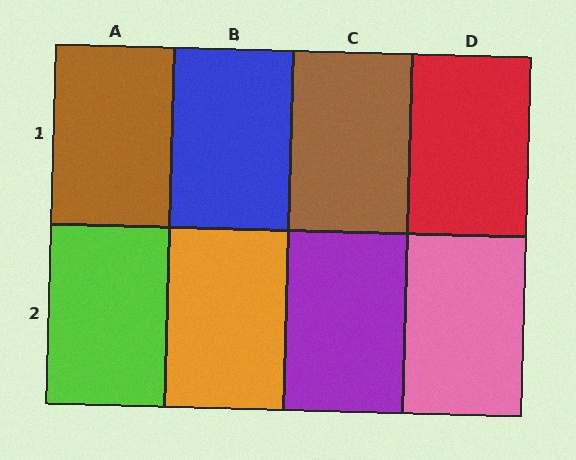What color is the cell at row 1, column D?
Red.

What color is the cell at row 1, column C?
Brown.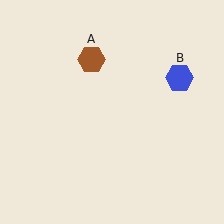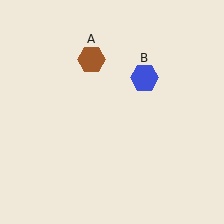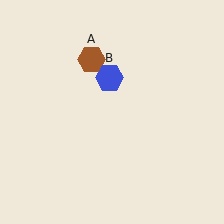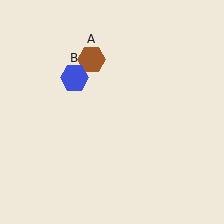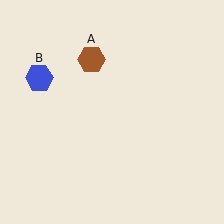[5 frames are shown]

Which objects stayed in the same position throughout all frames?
Brown hexagon (object A) remained stationary.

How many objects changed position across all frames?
1 object changed position: blue hexagon (object B).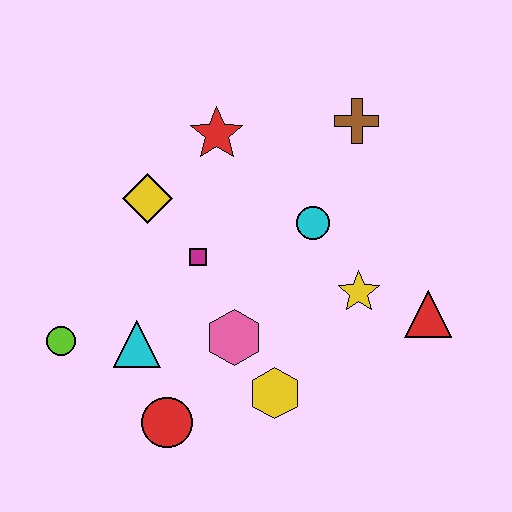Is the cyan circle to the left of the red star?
No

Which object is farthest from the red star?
The red circle is farthest from the red star.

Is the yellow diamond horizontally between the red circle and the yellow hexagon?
No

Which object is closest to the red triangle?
The yellow star is closest to the red triangle.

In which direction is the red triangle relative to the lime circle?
The red triangle is to the right of the lime circle.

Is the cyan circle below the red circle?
No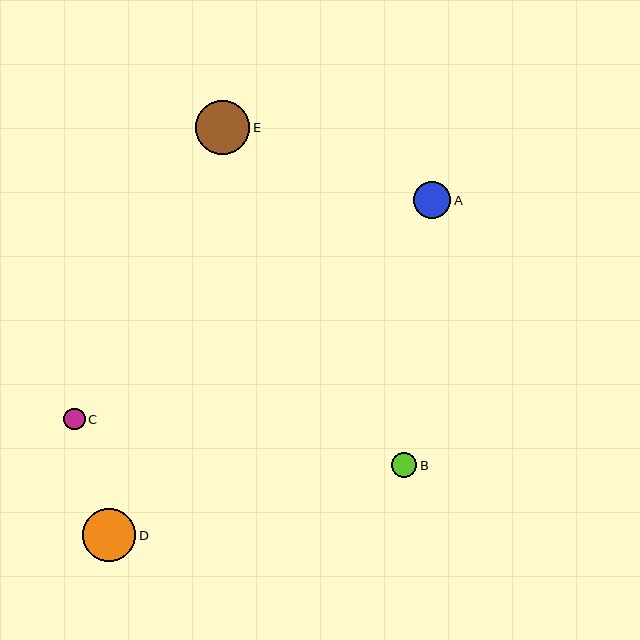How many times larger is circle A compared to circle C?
Circle A is approximately 1.8 times the size of circle C.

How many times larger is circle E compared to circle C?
Circle E is approximately 2.6 times the size of circle C.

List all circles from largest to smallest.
From largest to smallest: E, D, A, B, C.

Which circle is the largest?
Circle E is the largest with a size of approximately 55 pixels.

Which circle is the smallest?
Circle C is the smallest with a size of approximately 21 pixels.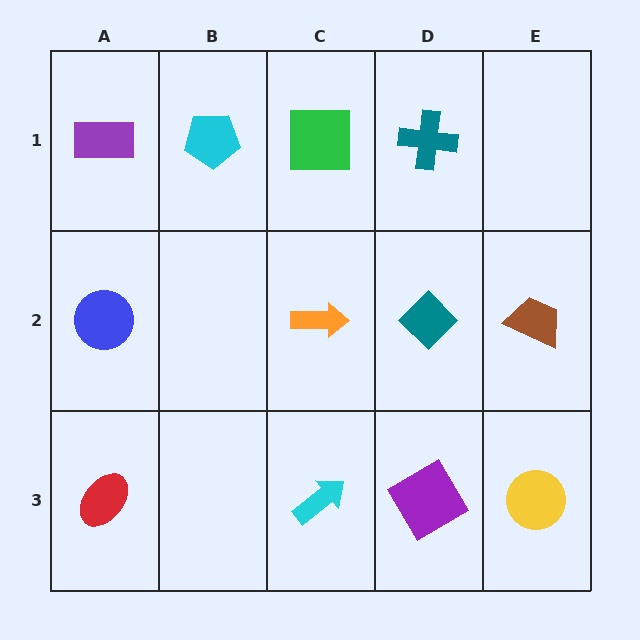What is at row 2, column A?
A blue circle.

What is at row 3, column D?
A purple diamond.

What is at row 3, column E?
A yellow circle.